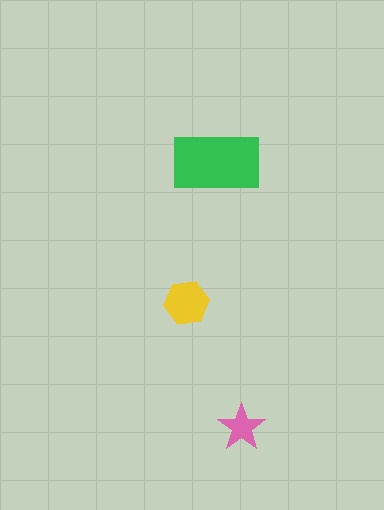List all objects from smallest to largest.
The pink star, the yellow hexagon, the green rectangle.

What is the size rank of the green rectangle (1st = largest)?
1st.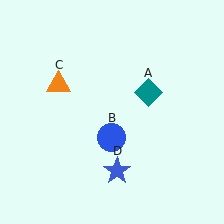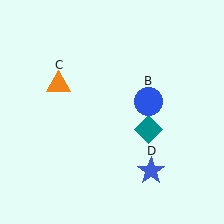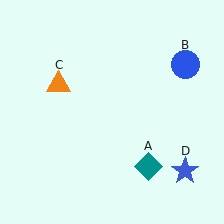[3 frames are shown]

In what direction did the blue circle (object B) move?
The blue circle (object B) moved up and to the right.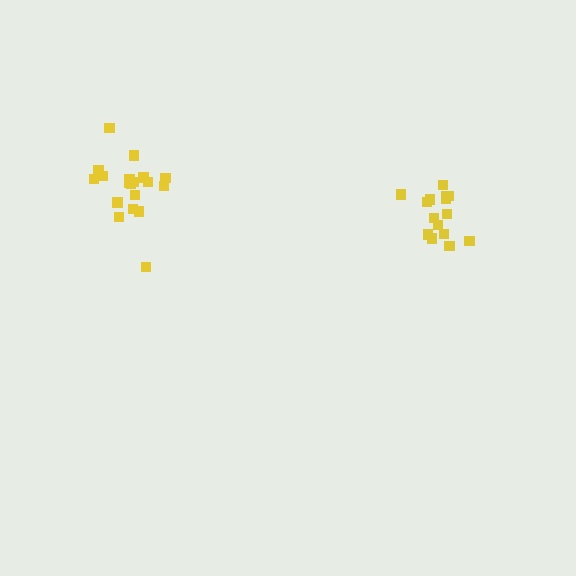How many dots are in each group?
Group 1: 19 dots, Group 2: 15 dots (34 total).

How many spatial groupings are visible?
There are 2 spatial groupings.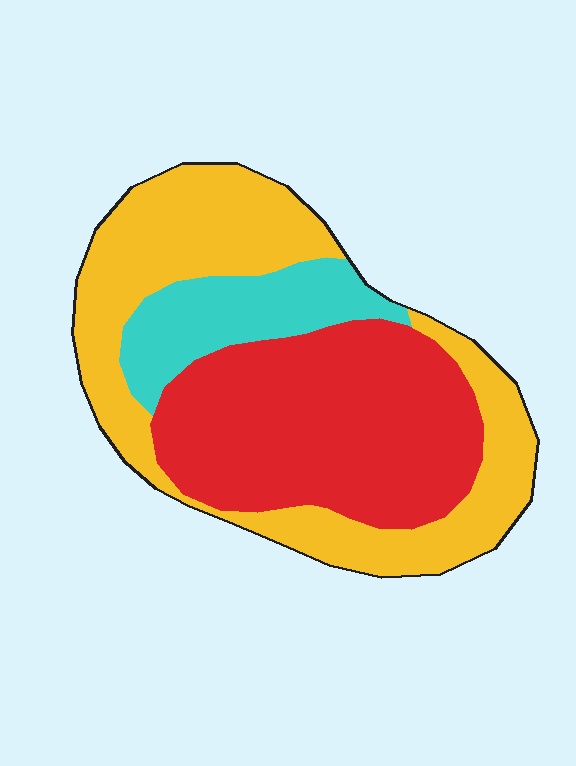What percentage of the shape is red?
Red covers roughly 40% of the shape.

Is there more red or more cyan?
Red.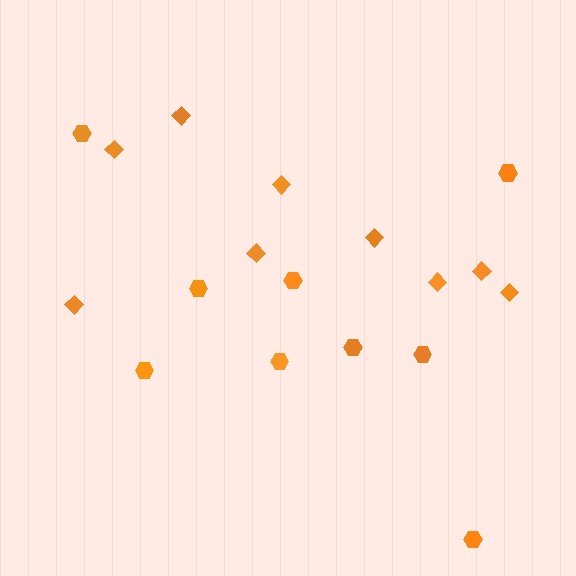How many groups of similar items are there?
There are 2 groups: one group of hexagons (9) and one group of diamonds (9).